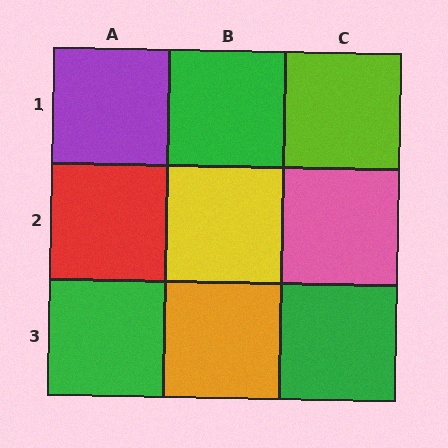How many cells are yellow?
1 cell is yellow.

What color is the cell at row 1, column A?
Purple.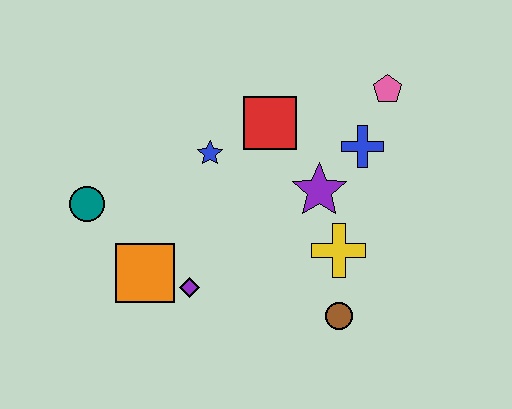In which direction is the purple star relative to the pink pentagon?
The purple star is below the pink pentagon.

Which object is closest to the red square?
The blue star is closest to the red square.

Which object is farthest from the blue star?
The brown circle is farthest from the blue star.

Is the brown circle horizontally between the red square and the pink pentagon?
Yes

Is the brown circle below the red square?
Yes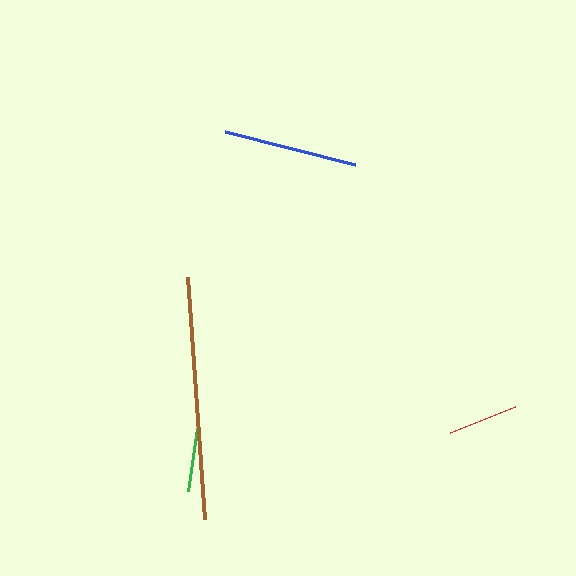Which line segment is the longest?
The brown line is the longest at approximately 242 pixels.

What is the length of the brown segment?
The brown segment is approximately 242 pixels long.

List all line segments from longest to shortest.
From longest to shortest: brown, blue, red, green.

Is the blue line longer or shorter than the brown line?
The brown line is longer than the blue line.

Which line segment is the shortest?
The green line is the shortest at approximately 64 pixels.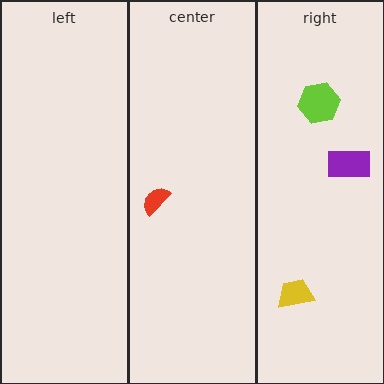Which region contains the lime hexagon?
The right region.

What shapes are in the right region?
The purple rectangle, the yellow trapezoid, the lime hexagon.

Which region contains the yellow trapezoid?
The right region.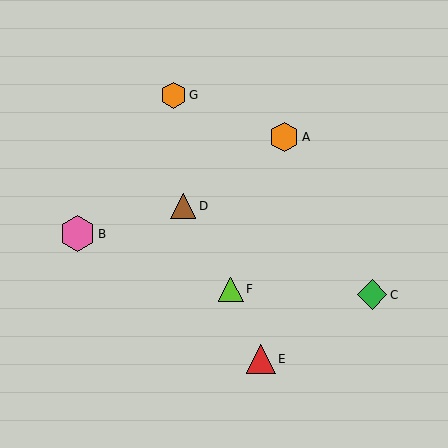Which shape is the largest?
The pink hexagon (labeled B) is the largest.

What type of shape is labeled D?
Shape D is a brown triangle.